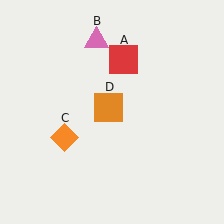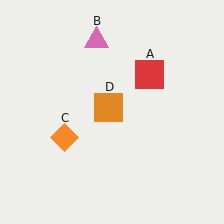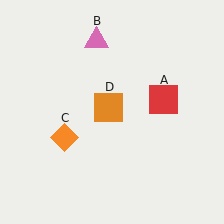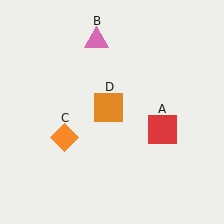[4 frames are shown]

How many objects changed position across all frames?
1 object changed position: red square (object A).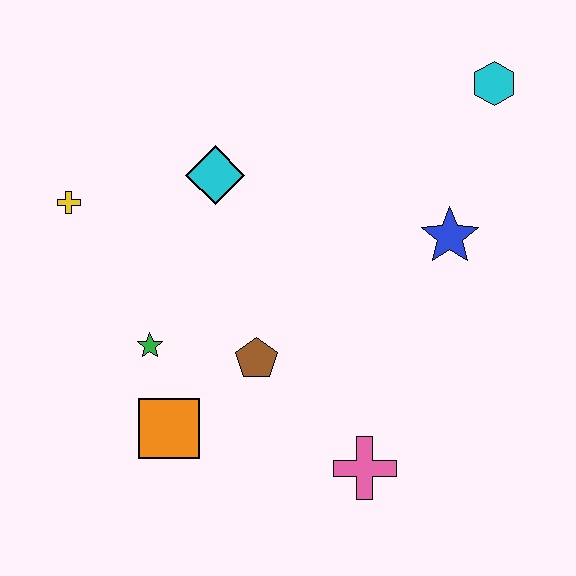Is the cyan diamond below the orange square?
No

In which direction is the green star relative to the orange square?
The green star is above the orange square.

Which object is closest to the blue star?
The cyan hexagon is closest to the blue star.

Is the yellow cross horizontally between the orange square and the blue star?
No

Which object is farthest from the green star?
The cyan hexagon is farthest from the green star.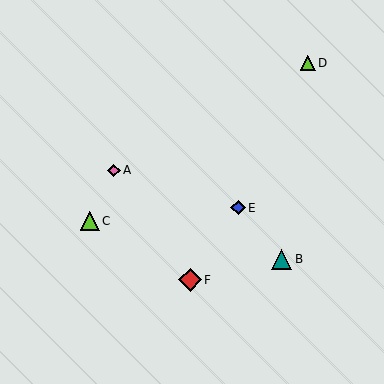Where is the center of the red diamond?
The center of the red diamond is at (190, 280).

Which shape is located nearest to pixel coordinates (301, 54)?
The lime triangle (labeled D) at (308, 63) is nearest to that location.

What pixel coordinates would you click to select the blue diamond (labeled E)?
Click at (238, 208) to select the blue diamond E.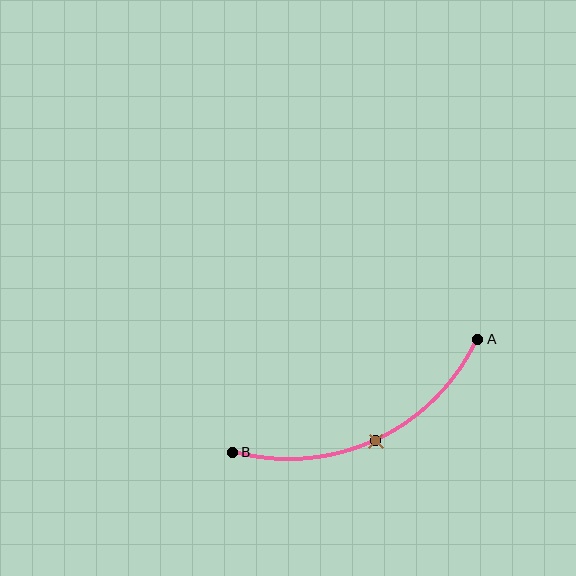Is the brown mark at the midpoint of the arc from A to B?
Yes. The brown mark lies on the arc at equal arc-length from both A and B — it is the arc midpoint.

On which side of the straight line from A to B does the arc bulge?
The arc bulges below the straight line connecting A and B.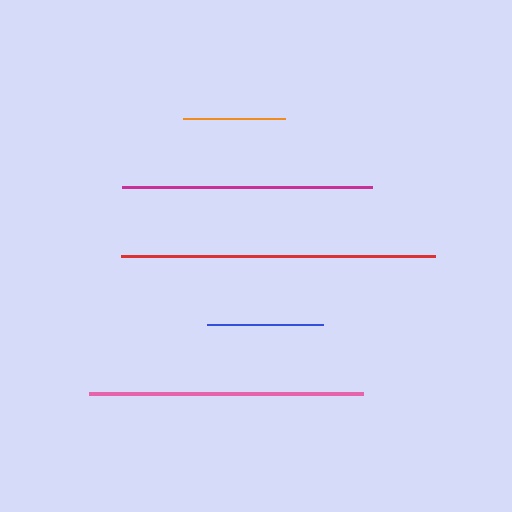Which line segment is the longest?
The red line is the longest at approximately 314 pixels.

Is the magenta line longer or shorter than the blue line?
The magenta line is longer than the blue line.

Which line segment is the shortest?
The orange line is the shortest at approximately 102 pixels.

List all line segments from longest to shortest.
From longest to shortest: red, pink, magenta, blue, orange.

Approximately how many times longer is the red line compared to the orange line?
The red line is approximately 3.1 times the length of the orange line.